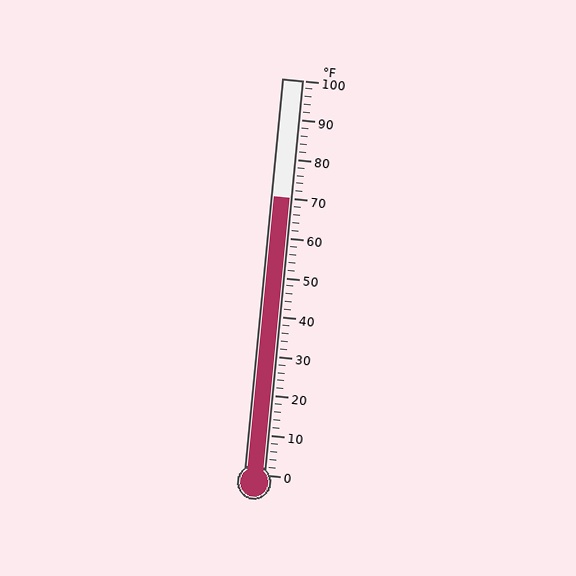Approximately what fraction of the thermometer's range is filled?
The thermometer is filled to approximately 70% of its range.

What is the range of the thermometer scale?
The thermometer scale ranges from 0°F to 100°F.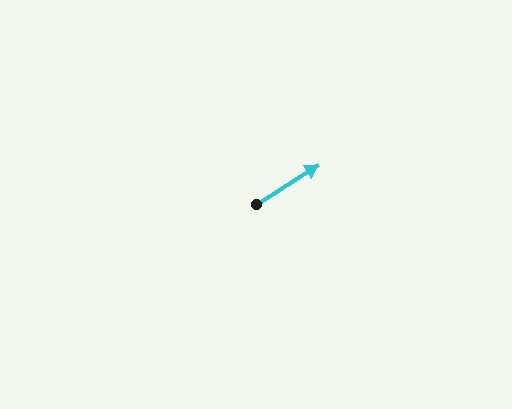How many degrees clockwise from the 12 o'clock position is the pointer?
Approximately 58 degrees.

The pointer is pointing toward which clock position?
Roughly 2 o'clock.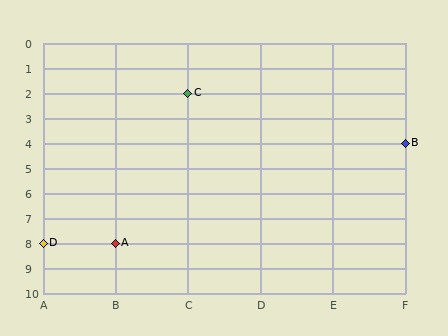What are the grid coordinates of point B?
Point B is at grid coordinates (F, 4).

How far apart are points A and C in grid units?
Points A and C are 1 column and 6 rows apart (about 6.1 grid units diagonally).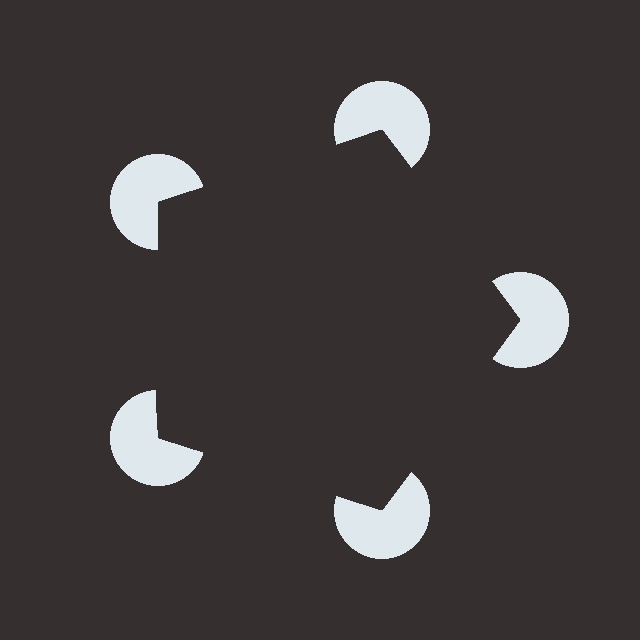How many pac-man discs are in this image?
There are 5 — one at each vertex of the illusory pentagon.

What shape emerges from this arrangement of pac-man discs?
An illusory pentagon — its edges are inferred from the aligned wedge cuts in the pac-man discs, not physically drawn.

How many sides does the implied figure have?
5 sides.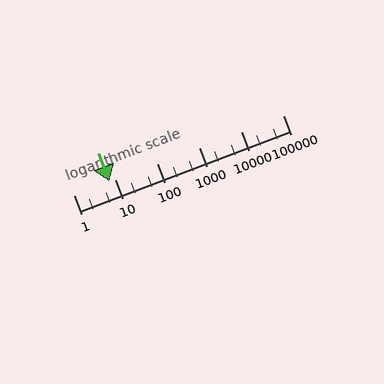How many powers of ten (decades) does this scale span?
The scale spans 5 decades, from 1 to 100000.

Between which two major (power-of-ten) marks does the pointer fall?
The pointer is between 1 and 10.